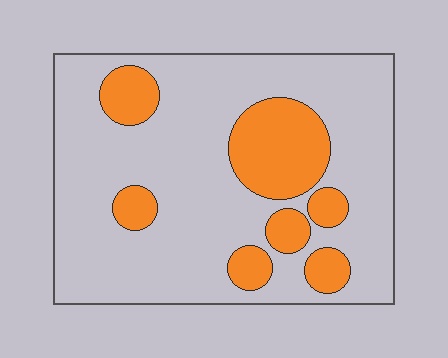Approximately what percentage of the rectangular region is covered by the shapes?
Approximately 20%.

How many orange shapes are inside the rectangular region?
7.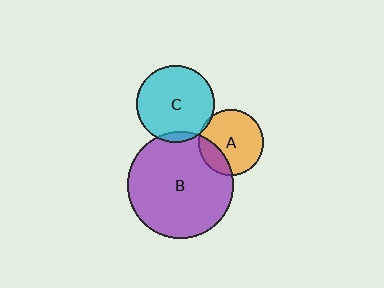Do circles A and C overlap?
Yes.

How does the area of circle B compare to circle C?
Approximately 1.9 times.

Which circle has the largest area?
Circle B (purple).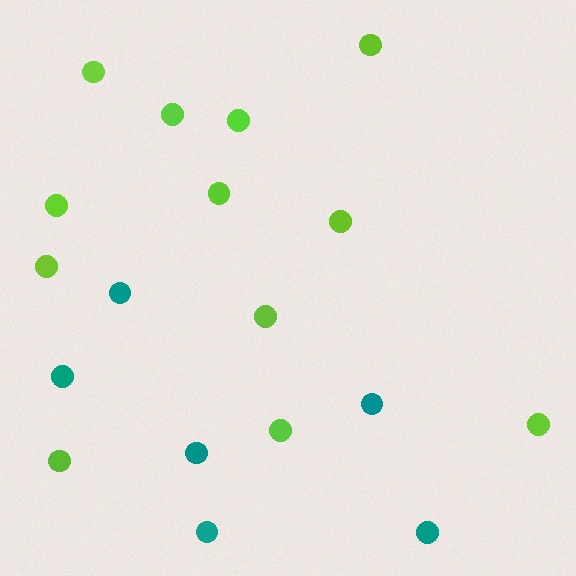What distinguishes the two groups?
There are 2 groups: one group of teal circles (6) and one group of lime circles (12).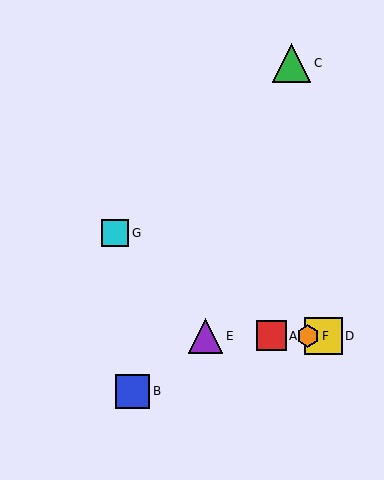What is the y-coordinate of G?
Object G is at y≈233.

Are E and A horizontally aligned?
Yes, both are at y≈336.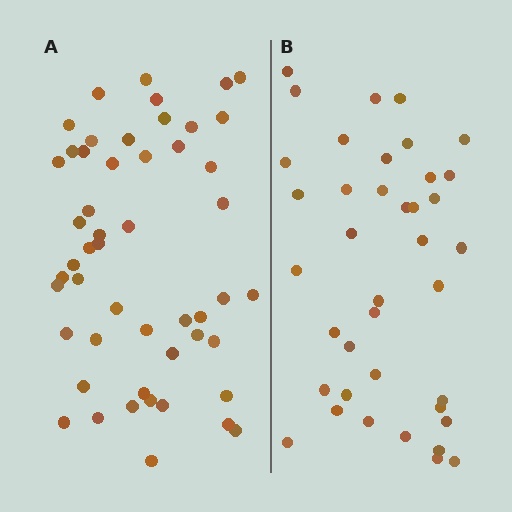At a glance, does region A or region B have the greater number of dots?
Region A (the left region) has more dots.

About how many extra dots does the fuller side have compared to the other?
Region A has roughly 12 or so more dots than region B.